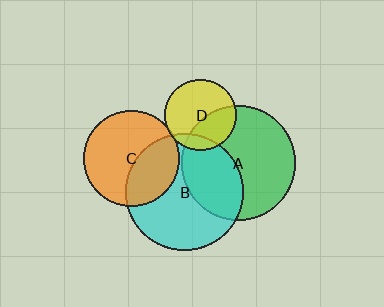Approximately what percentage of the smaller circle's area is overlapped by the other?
Approximately 35%.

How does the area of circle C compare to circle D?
Approximately 1.8 times.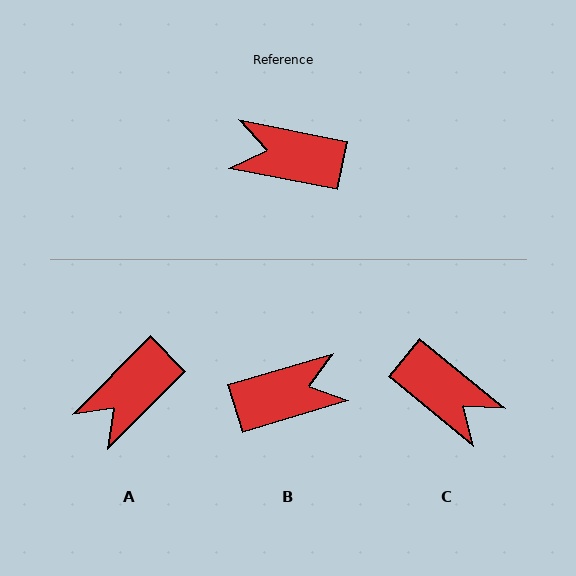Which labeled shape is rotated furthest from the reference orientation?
B, about 152 degrees away.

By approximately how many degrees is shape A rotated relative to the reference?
Approximately 56 degrees counter-clockwise.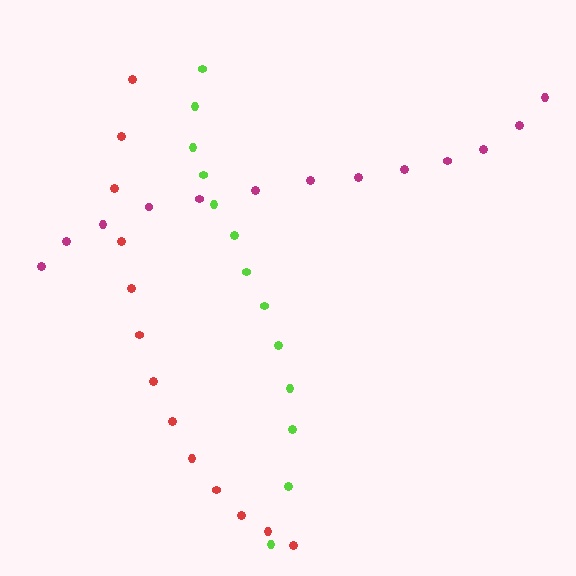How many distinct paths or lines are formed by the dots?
There are 3 distinct paths.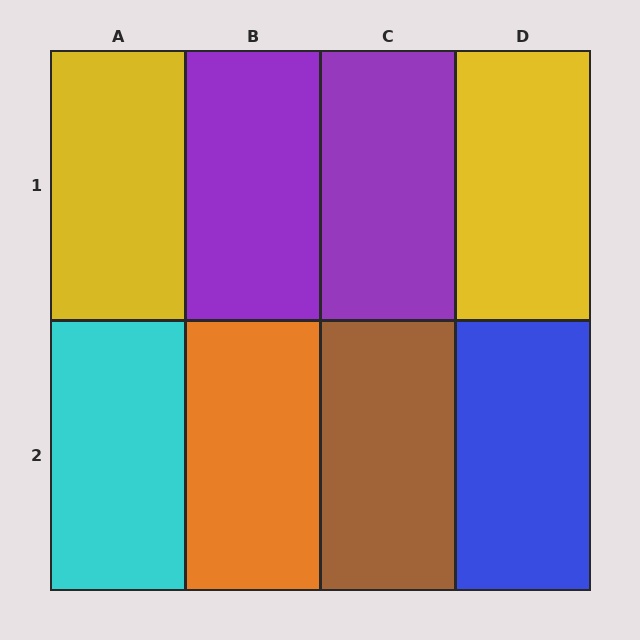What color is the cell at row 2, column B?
Orange.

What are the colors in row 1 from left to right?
Yellow, purple, purple, yellow.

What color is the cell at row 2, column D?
Blue.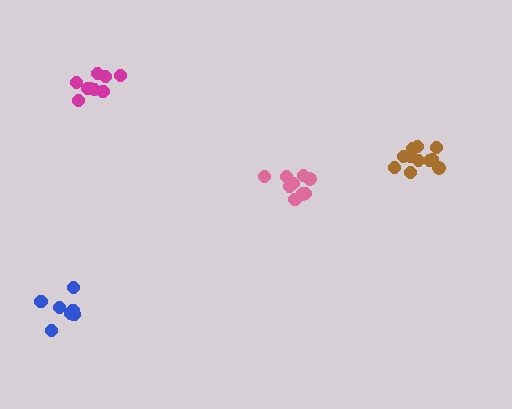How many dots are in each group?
Group 1: 9 dots, Group 2: 9 dots, Group 3: 11 dots, Group 4: 8 dots (37 total).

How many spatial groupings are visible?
There are 4 spatial groupings.